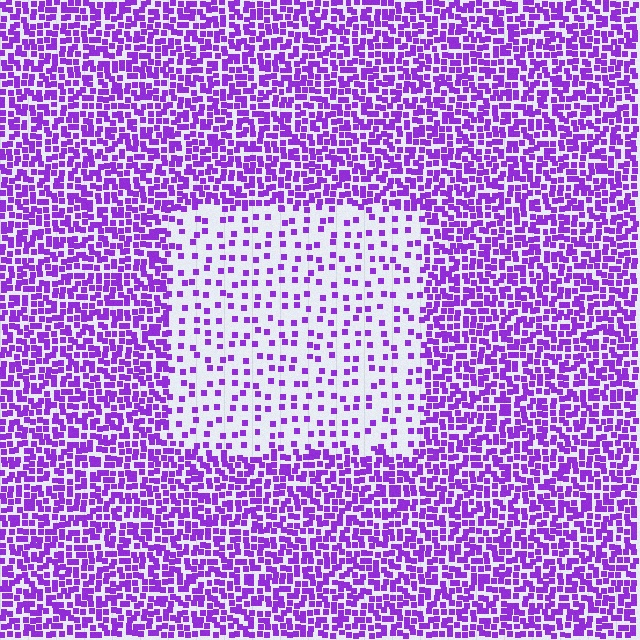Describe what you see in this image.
The image contains small purple elements arranged at two different densities. A rectangle-shaped region is visible where the elements are less densely packed than the surrounding area.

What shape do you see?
I see a rectangle.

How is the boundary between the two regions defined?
The boundary is defined by a change in element density (approximately 2.9x ratio). All elements are the same color, size, and shape.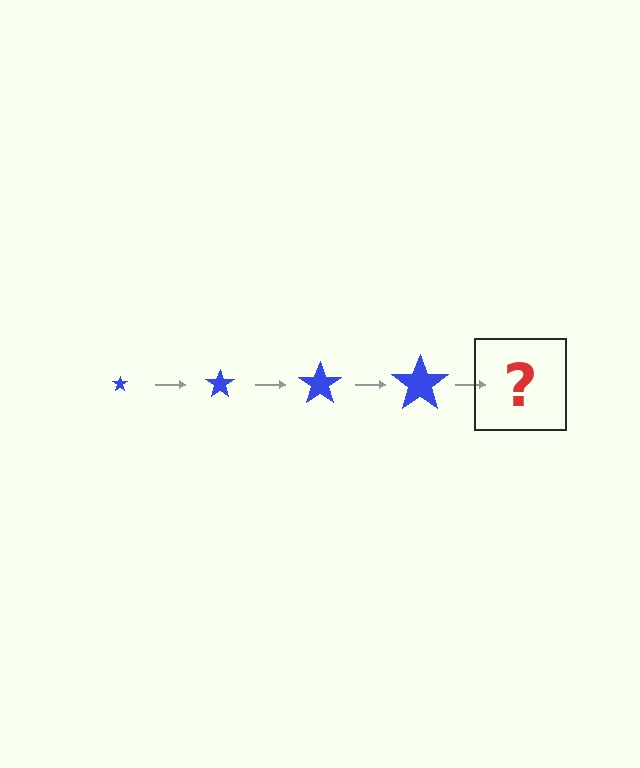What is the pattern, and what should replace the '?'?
The pattern is that the star gets progressively larger each step. The '?' should be a blue star, larger than the previous one.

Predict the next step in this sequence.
The next step is a blue star, larger than the previous one.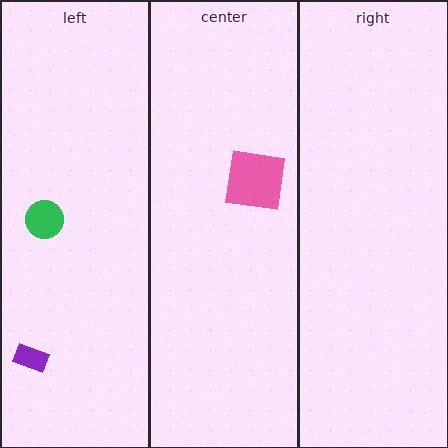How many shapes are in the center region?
1.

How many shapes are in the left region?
2.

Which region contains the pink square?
The center region.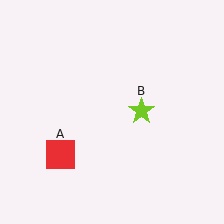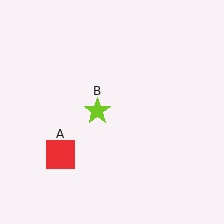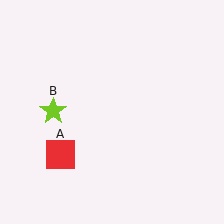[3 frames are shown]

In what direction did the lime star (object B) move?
The lime star (object B) moved left.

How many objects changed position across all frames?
1 object changed position: lime star (object B).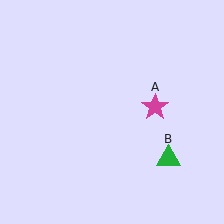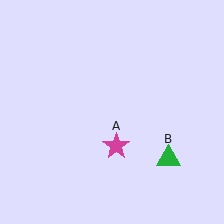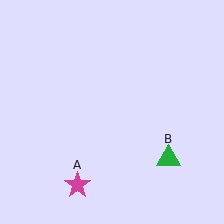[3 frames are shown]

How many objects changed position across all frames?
1 object changed position: magenta star (object A).